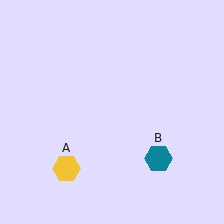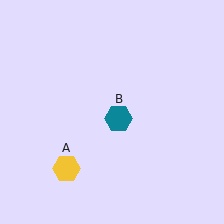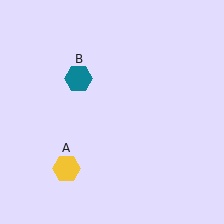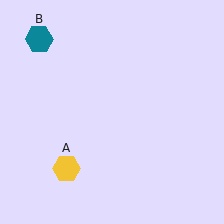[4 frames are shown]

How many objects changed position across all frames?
1 object changed position: teal hexagon (object B).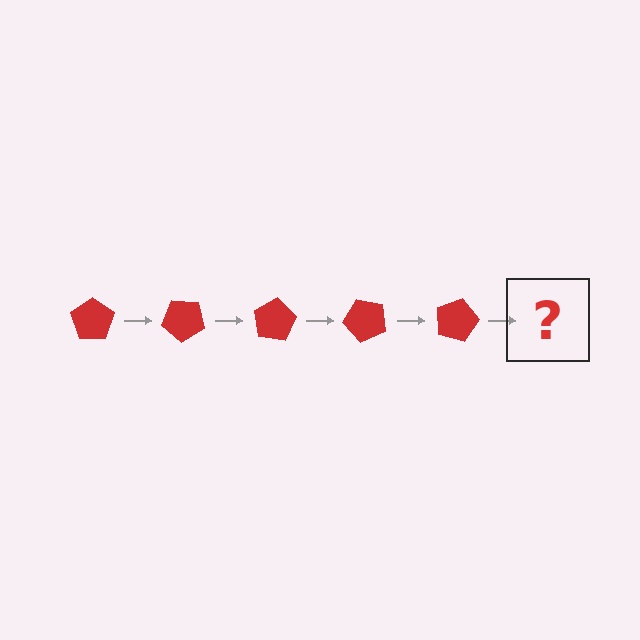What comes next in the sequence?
The next element should be a red pentagon rotated 200 degrees.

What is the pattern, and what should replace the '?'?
The pattern is that the pentagon rotates 40 degrees each step. The '?' should be a red pentagon rotated 200 degrees.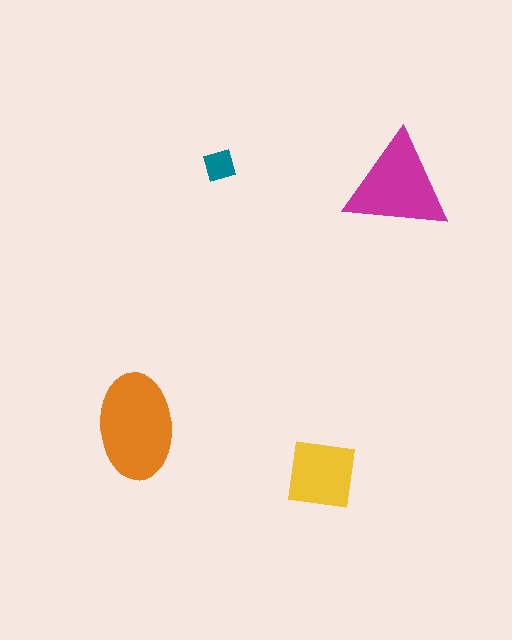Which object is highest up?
The teal square is topmost.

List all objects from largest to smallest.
The orange ellipse, the magenta triangle, the yellow square, the teal square.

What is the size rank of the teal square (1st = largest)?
4th.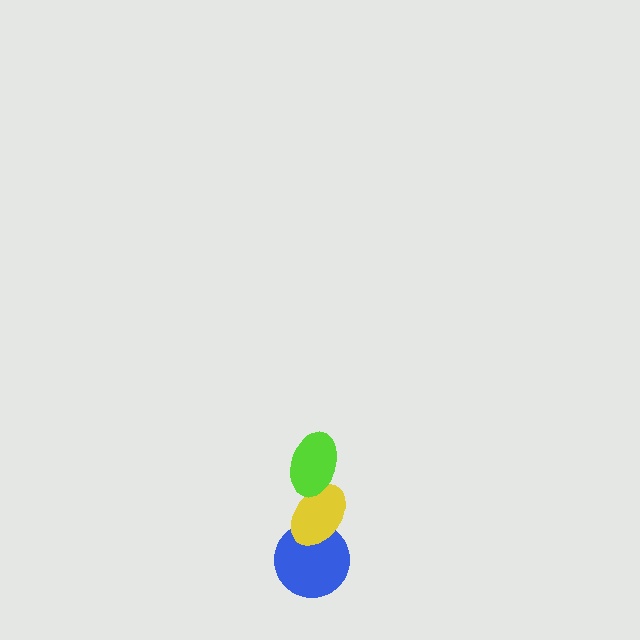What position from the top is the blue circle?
The blue circle is 3rd from the top.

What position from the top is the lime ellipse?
The lime ellipse is 1st from the top.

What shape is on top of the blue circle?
The yellow ellipse is on top of the blue circle.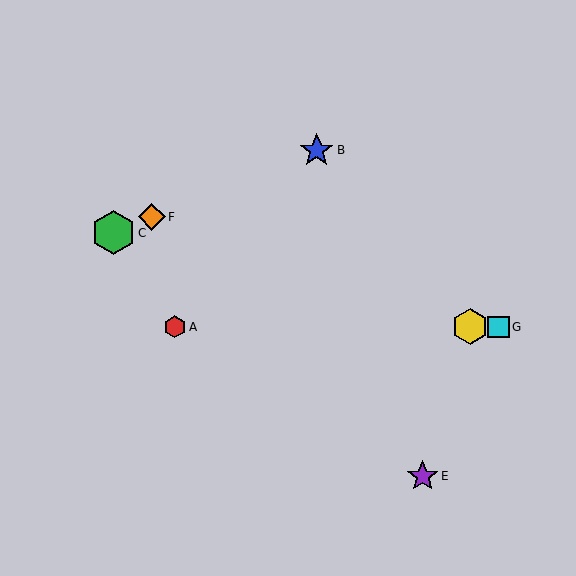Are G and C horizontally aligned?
No, G is at y≈327 and C is at y≈233.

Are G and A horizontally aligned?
Yes, both are at y≈327.